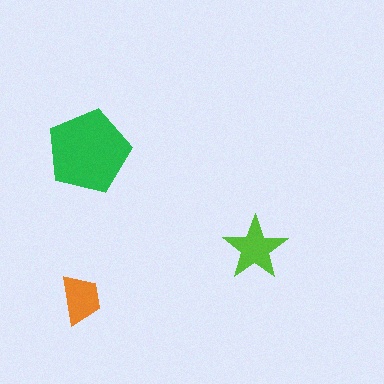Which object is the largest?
The green pentagon.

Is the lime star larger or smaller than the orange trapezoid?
Larger.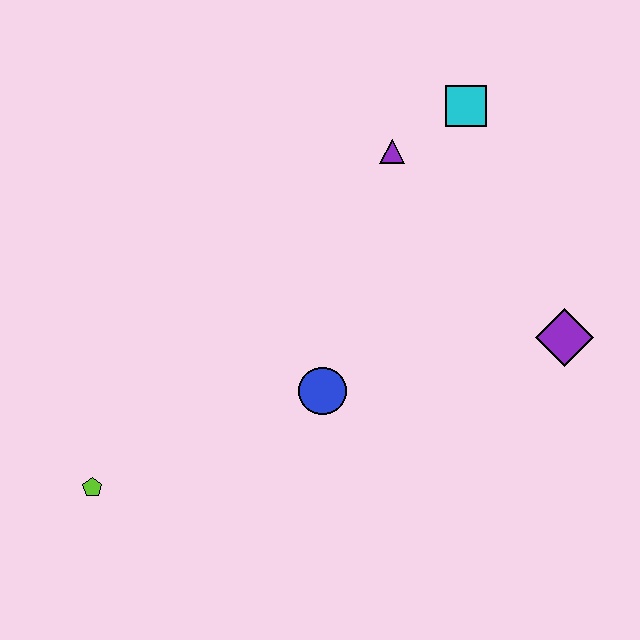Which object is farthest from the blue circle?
The cyan square is farthest from the blue circle.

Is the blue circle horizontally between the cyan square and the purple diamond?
No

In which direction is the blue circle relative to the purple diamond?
The blue circle is to the left of the purple diamond.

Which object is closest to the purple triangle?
The cyan square is closest to the purple triangle.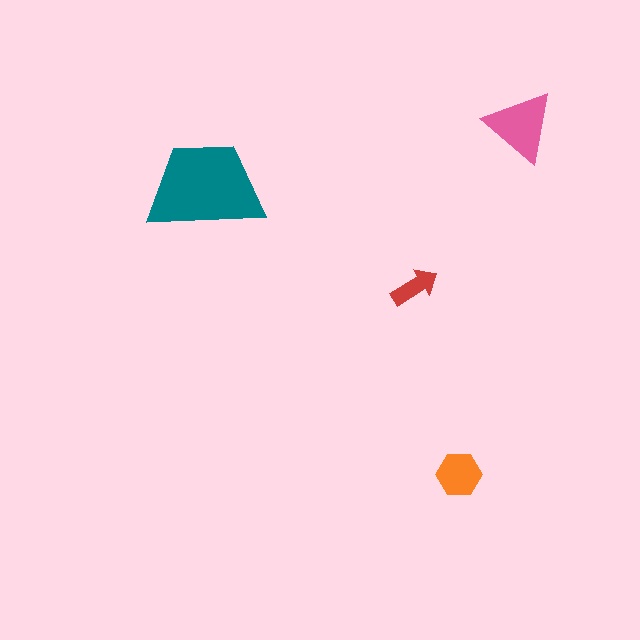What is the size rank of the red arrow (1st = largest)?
4th.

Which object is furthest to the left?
The teal trapezoid is leftmost.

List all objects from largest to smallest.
The teal trapezoid, the pink triangle, the orange hexagon, the red arrow.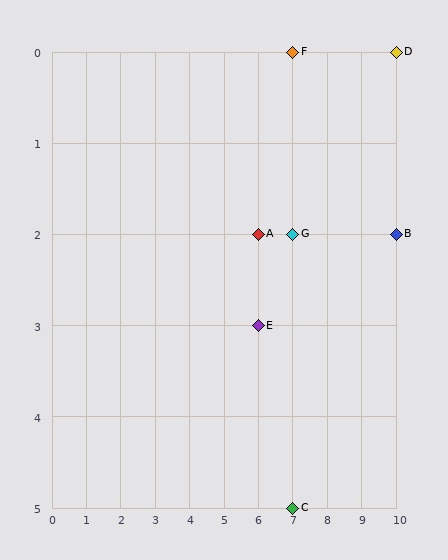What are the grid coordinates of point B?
Point B is at grid coordinates (10, 2).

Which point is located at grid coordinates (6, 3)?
Point E is at (6, 3).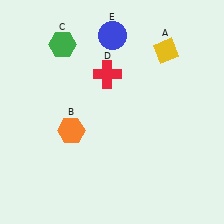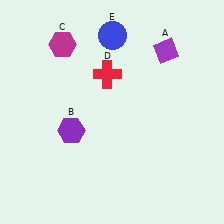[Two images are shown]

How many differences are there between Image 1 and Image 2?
There are 3 differences between the two images.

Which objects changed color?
A changed from yellow to purple. B changed from orange to purple. C changed from green to magenta.